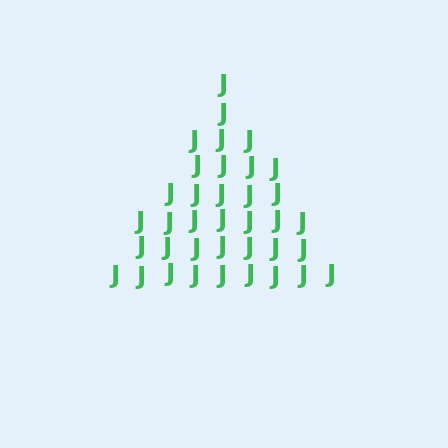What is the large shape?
The large shape is a triangle.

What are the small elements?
The small elements are letter J's.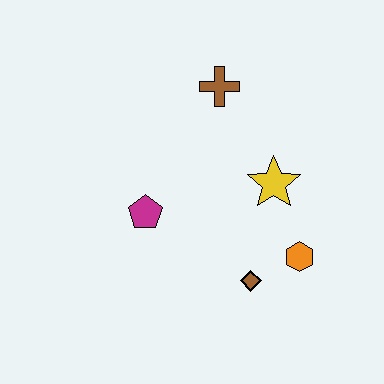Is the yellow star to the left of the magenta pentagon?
No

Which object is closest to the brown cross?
The yellow star is closest to the brown cross.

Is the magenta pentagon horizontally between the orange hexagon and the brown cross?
No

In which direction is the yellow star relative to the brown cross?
The yellow star is below the brown cross.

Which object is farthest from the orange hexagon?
The brown cross is farthest from the orange hexagon.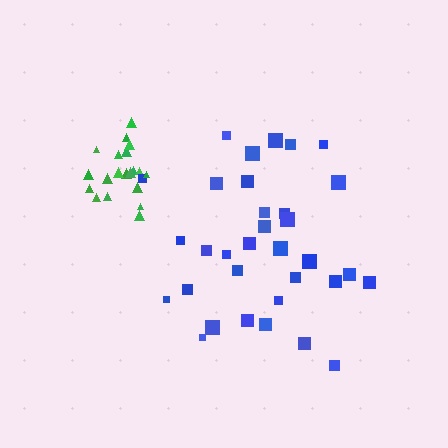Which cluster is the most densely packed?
Green.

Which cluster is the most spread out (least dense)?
Blue.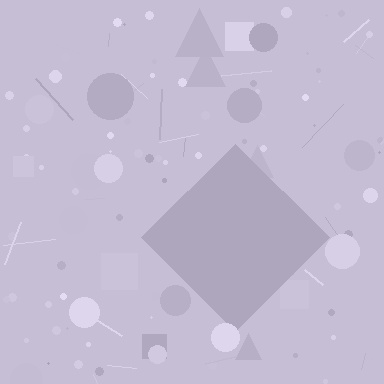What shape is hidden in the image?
A diamond is hidden in the image.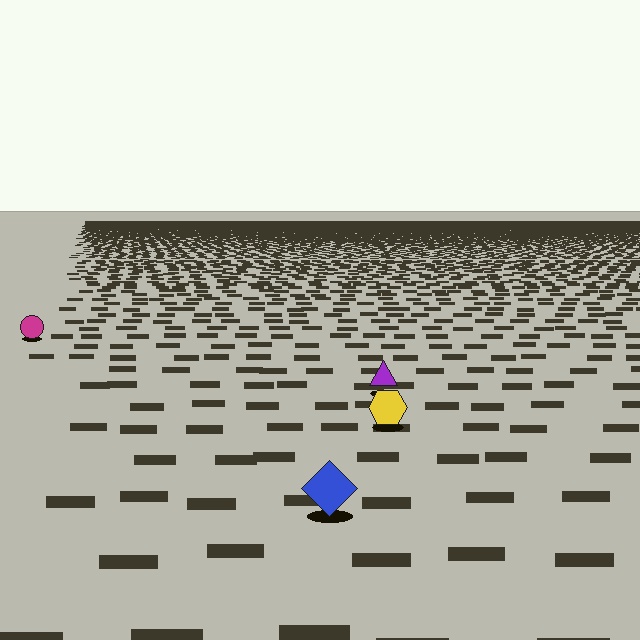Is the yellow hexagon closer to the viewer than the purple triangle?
Yes. The yellow hexagon is closer — you can tell from the texture gradient: the ground texture is coarser near it.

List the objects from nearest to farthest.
From nearest to farthest: the blue diamond, the yellow hexagon, the purple triangle, the magenta circle.